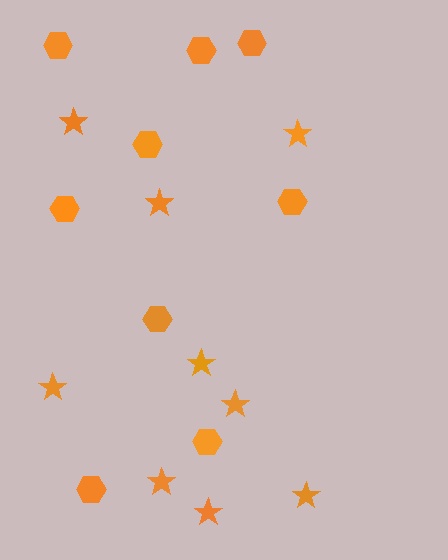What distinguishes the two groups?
There are 2 groups: one group of stars (9) and one group of hexagons (9).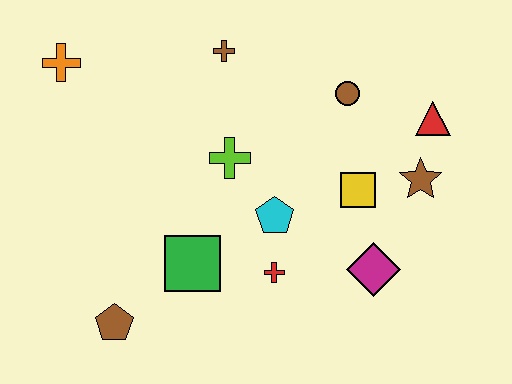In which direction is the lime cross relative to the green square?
The lime cross is above the green square.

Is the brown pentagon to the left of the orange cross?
No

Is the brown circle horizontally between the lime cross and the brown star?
Yes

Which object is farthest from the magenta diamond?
The orange cross is farthest from the magenta diamond.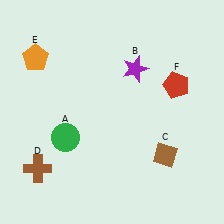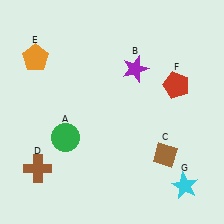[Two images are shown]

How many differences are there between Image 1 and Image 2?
There is 1 difference between the two images.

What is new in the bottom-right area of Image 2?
A cyan star (G) was added in the bottom-right area of Image 2.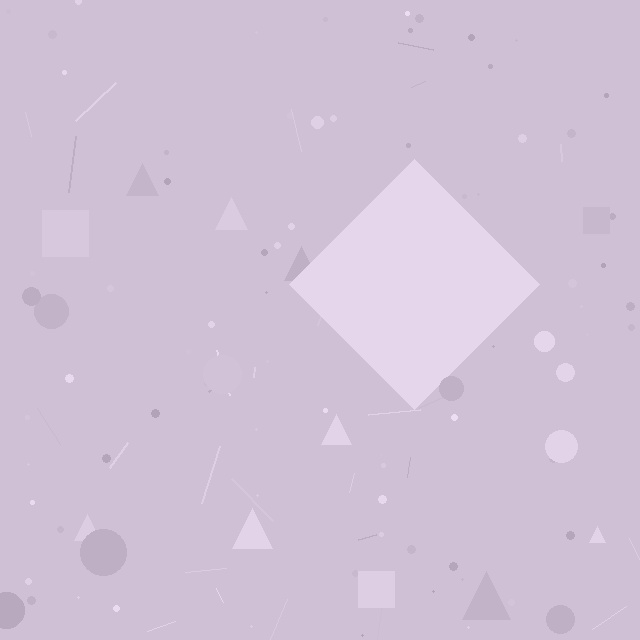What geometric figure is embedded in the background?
A diamond is embedded in the background.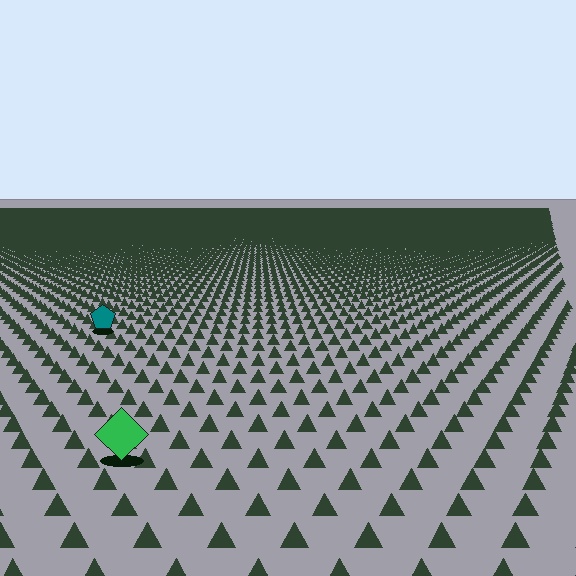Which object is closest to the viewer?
The green diamond is closest. The texture marks near it are larger and more spread out.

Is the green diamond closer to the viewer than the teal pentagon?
Yes. The green diamond is closer — you can tell from the texture gradient: the ground texture is coarser near it.